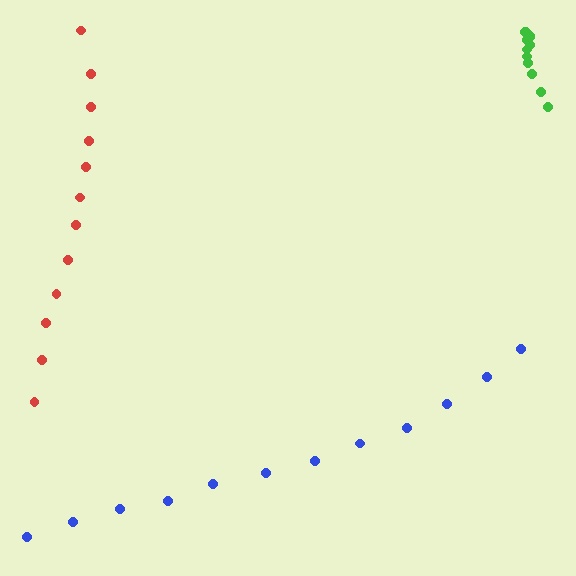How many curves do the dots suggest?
There are 3 distinct paths.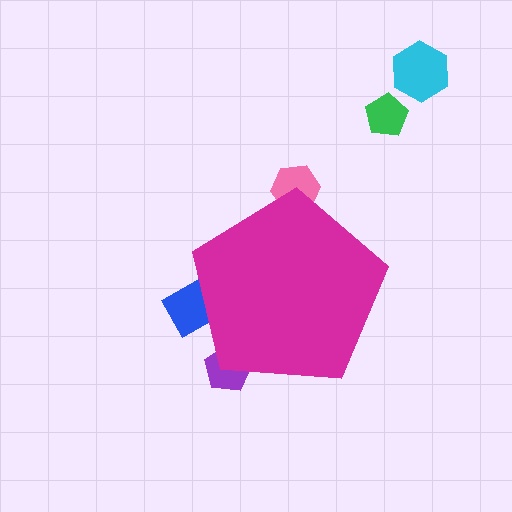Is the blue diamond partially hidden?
Yes, the blue diamond is partially hidden behind the magenta pentagon.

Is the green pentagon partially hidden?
No, the green pentagon is fully visible.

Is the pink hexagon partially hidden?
Yes, the pink hexagon is partially hidden behind the magenta pentagon.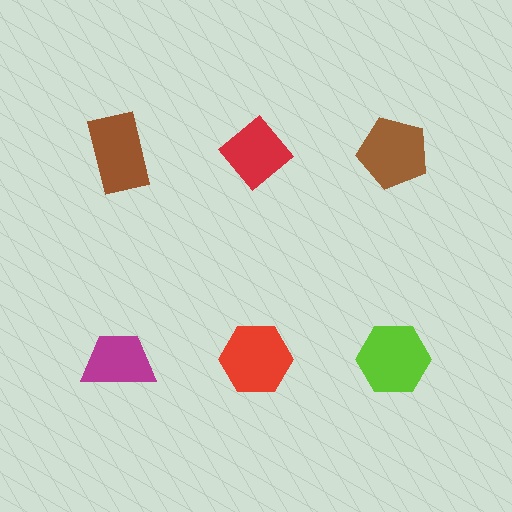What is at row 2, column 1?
A magenta trapezoid.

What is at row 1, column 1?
A brown rectangle.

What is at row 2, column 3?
A lime hexagon.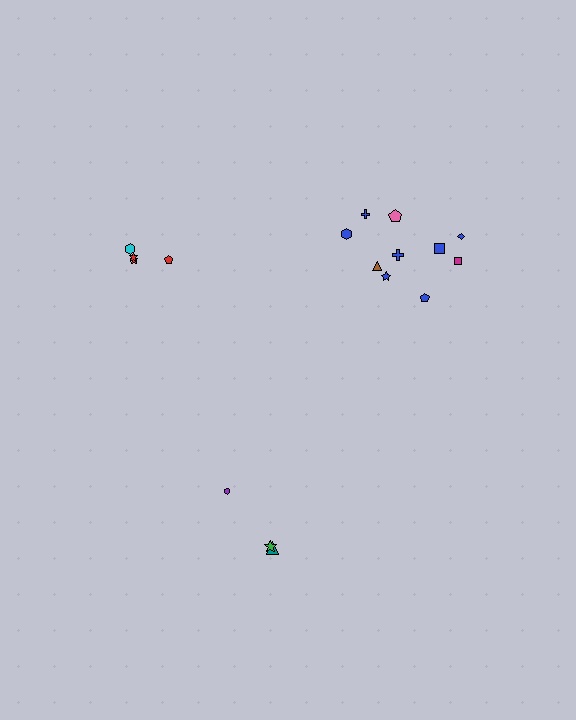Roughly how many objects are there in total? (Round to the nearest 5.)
Roughly 15 objects in total.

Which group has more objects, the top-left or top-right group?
The top-right group.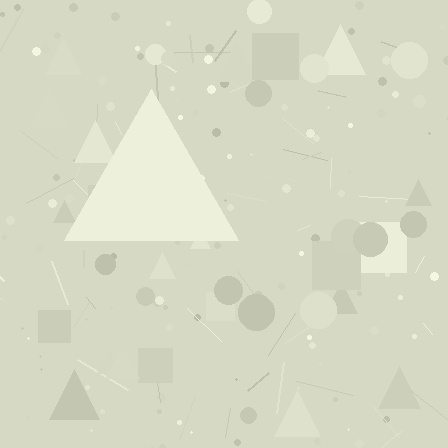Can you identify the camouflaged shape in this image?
The camouflaged shape is a triangle.